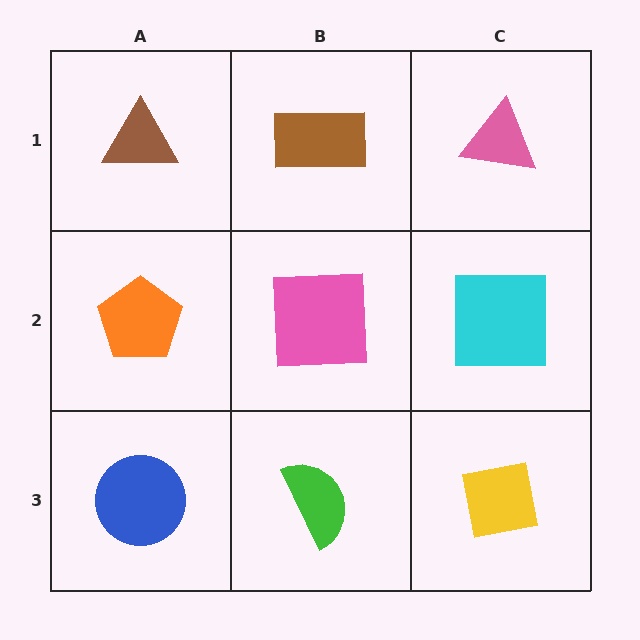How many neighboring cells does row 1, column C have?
2.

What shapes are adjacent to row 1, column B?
A pink square (row 2, column B), a brown triangle (row 1, column A), a pink triangle (row 1, column C).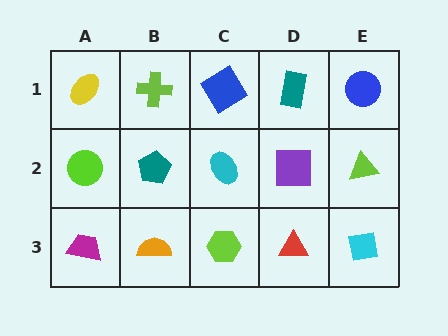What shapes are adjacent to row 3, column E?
A lime triangle (row 2, column E), a red triangle (row 3, column D).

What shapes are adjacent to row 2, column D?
A teal rectangle (row 1, column D), a red triangle (row 3, column D), a cyan ellipse (row 2, column C), a lime triangle (row 2, column E).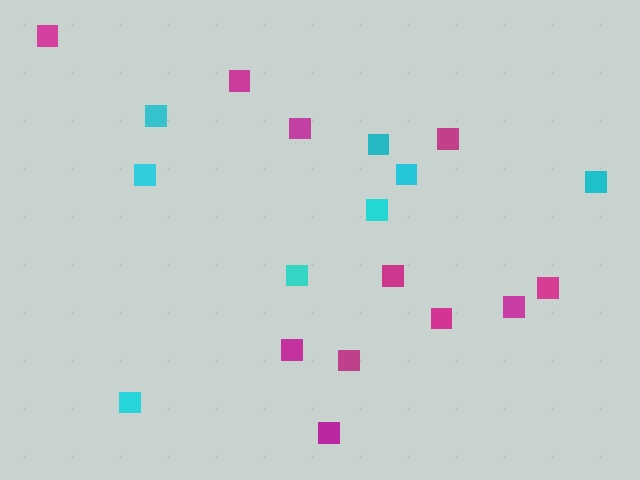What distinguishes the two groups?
There are 2 groups: one group of magenta squares (11) and one group of cyan squares (8).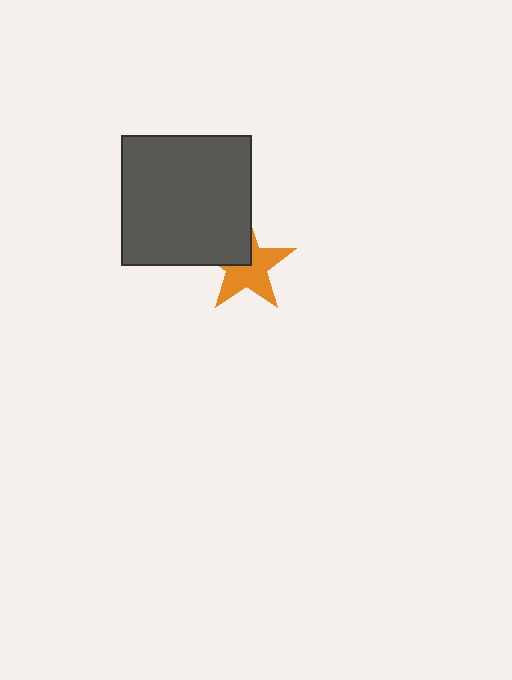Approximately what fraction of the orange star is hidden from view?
Roughly 35% of the orange star is hidden behind the dark gray square.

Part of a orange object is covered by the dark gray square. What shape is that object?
It is a star.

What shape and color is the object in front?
The object in front is a dark gray square.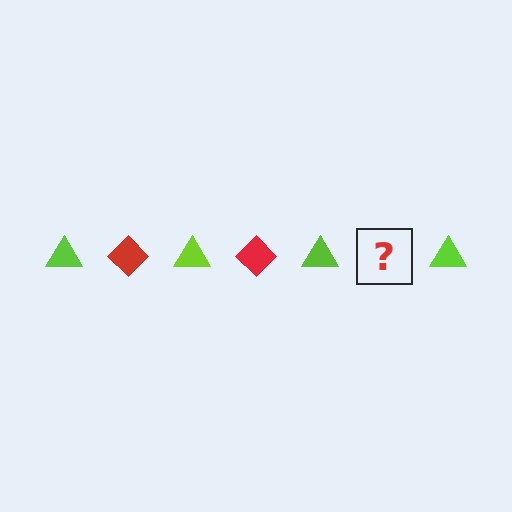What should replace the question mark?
The question mark should be replaced with a red diamond.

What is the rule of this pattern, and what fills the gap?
The rule is that the pattern alternates between lime triangle and red diamond. The gap should be filled with a red diamond.